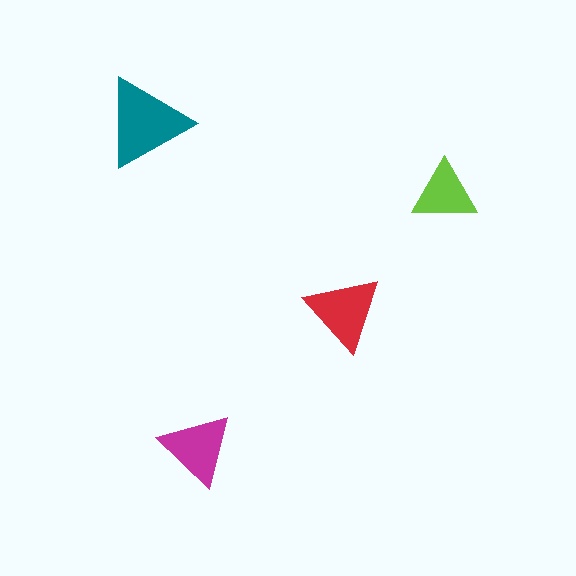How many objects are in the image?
There are 4 objects in the image.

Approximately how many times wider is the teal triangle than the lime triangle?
About 1.5 times wider.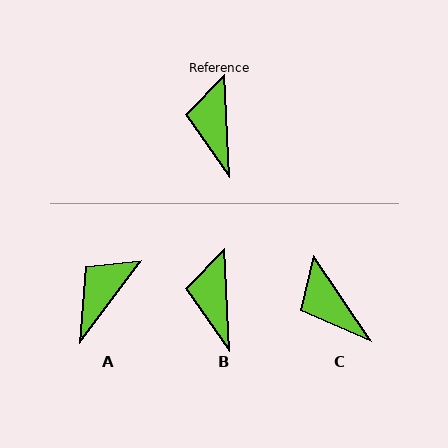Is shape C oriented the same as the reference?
No, it is off by about 32 degrees.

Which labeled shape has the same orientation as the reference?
B.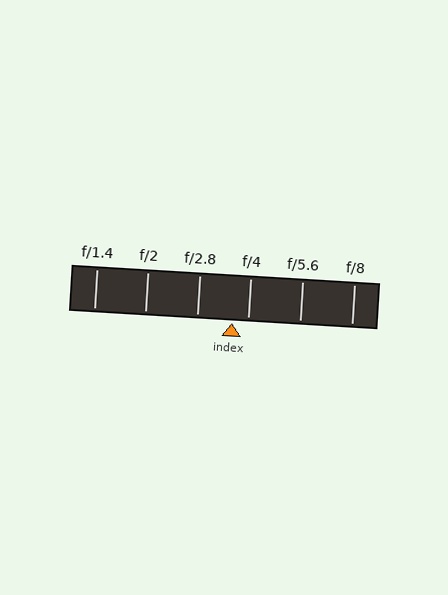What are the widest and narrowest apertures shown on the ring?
The widest aperture shown is f/1.4 and the narrowest is f/8.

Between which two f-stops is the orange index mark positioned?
The index mark is between f/2.8 and f/4.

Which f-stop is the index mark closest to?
The index mark is closest to f/4.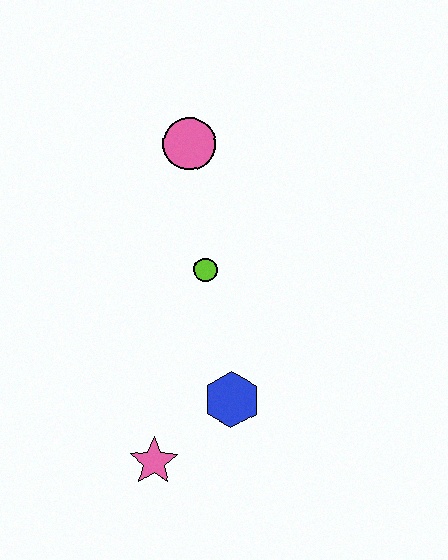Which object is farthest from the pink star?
The pink circle is farthest from the pink star.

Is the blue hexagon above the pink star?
Yes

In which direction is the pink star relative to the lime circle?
The pink star is below the lime circle.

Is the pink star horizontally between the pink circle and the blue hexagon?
No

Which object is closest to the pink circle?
The lime circle is closest to the pink circle.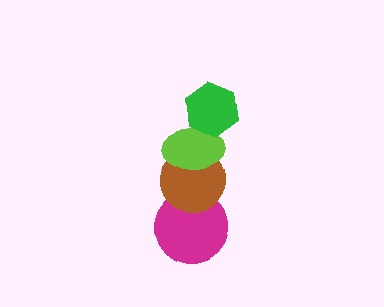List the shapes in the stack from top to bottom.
From top to bottom: the green hexagon, the lime ellipse, the brown circle, the magenta circle.